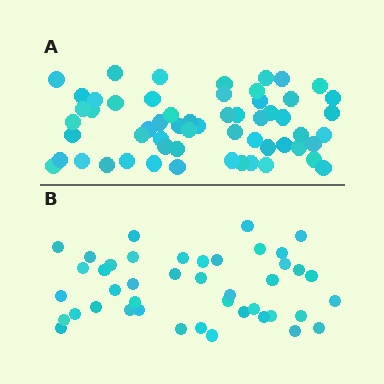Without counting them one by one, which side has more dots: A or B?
Region A (the top region) has more dots.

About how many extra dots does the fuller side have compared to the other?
Region A has approximately 15 more dots than region B.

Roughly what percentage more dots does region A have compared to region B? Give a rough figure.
About 35% more.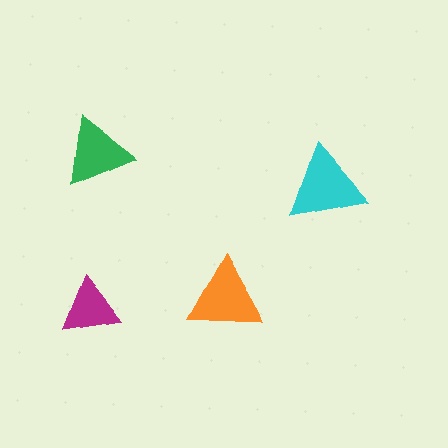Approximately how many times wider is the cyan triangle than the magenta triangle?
About 1.5 times wider.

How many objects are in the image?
There are 4 objects in the image.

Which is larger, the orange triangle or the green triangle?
The orange one.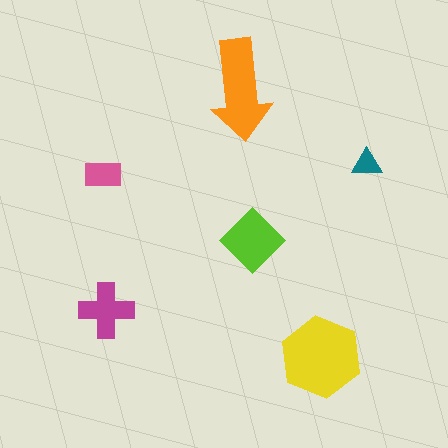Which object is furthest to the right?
The teal triangle is rightmost.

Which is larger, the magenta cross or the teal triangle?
The magenta cross.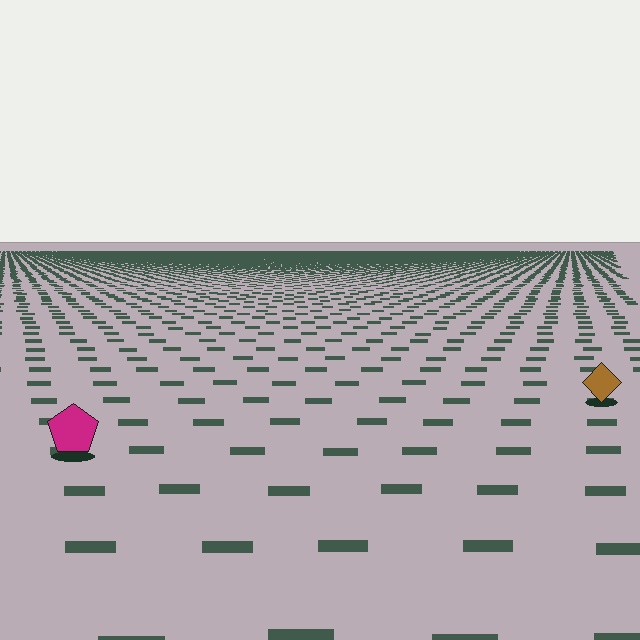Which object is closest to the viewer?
The magenta pentagon is closest. The texture marks near it are larger and more spread out.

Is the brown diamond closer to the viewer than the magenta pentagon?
No. The magenta pentagon is closer — you can tell from the texture gradient: the ground texture is coarser near it.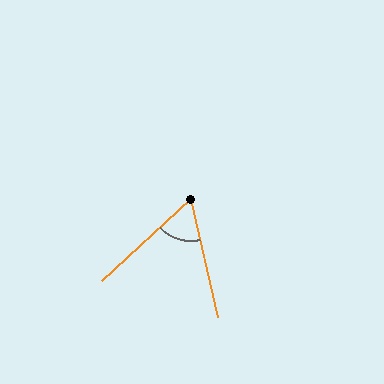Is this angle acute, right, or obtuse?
It is acute.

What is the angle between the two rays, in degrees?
Approximately 60 degrees.